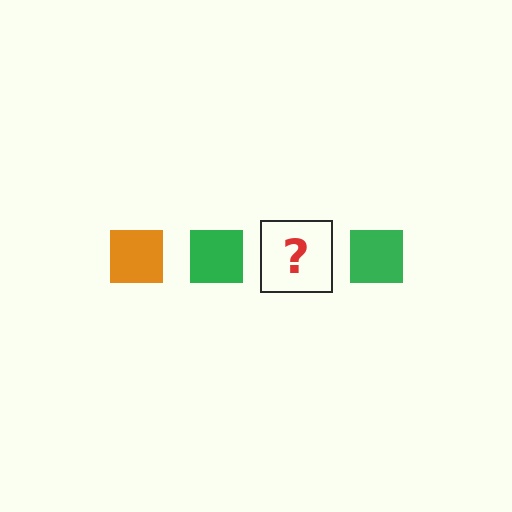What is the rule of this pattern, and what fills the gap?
The rule is that the pattern cycles through orange, green squares. The gap should be filled with an orange square.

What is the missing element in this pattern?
The missing element is an orange square.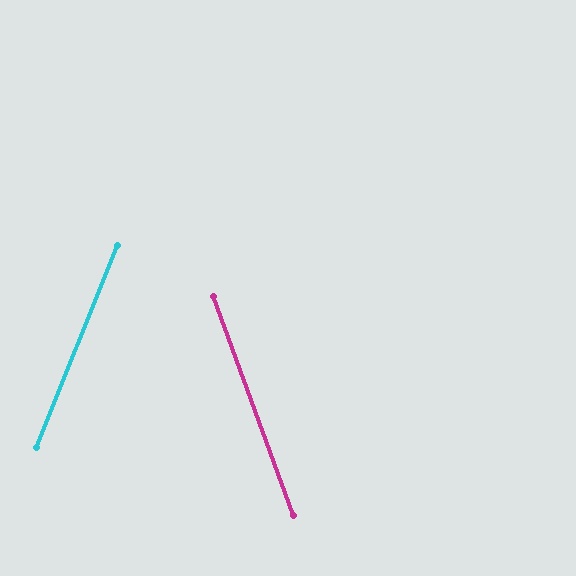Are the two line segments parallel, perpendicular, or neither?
Neither parallel nor perpendicular — they differ by about 42°.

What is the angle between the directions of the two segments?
Approximately 42 degrees.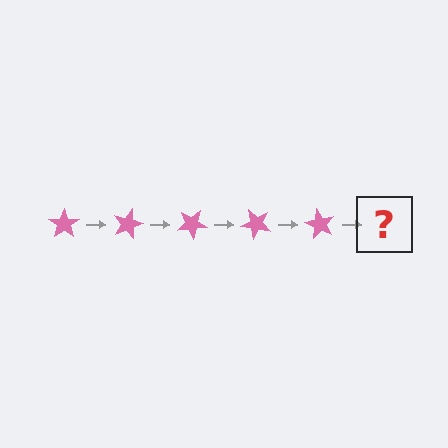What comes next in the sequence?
The next element should be a pink star rotated 75 degrees.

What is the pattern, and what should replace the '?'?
The pattern is that the star rotates 15 degrees each step. The '?' should be a pink star rotated 75 degrees.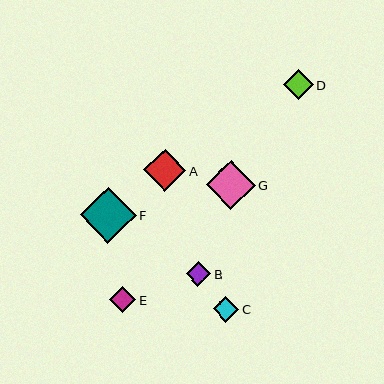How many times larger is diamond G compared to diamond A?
Diamond G is approximately 1.2 times the size of diamond A.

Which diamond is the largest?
Diamond F is the largest with a size of approximately 56 pixels.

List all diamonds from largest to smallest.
From largest to smallest: F, G, A, D, E, C, B.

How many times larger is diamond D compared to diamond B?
Diamond D is approximately 1.2 times the size of diamond B.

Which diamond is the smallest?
Diamond B is the smallest with a size of approximately 25 pixels.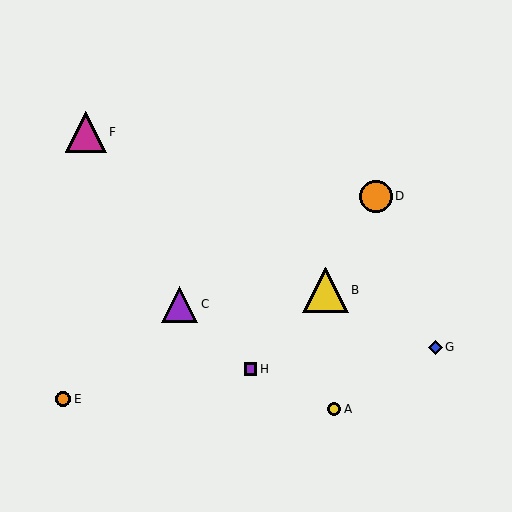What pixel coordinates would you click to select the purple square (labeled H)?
Click at (251, 369) to select the purple square H.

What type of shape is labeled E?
Shape E is an orange circle.